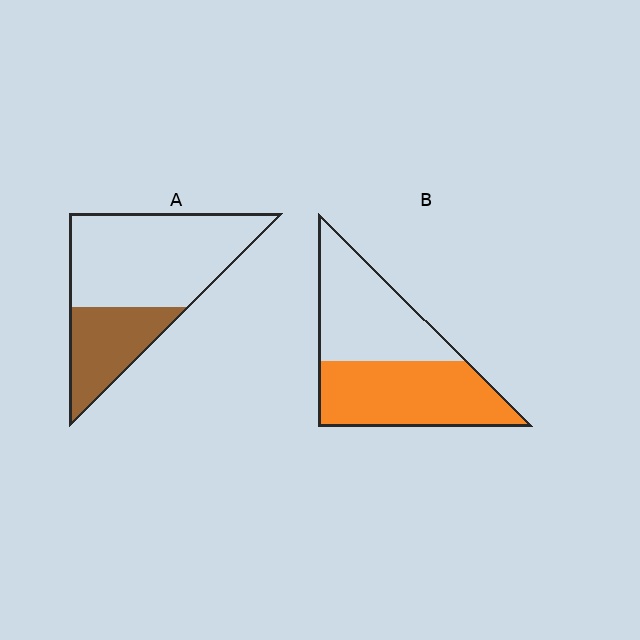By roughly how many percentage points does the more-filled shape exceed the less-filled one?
By roughly 20 percentage points (B over A).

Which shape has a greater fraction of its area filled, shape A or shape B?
Shape B.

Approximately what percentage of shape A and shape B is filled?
A is approximately 30% and B is approximately 50%.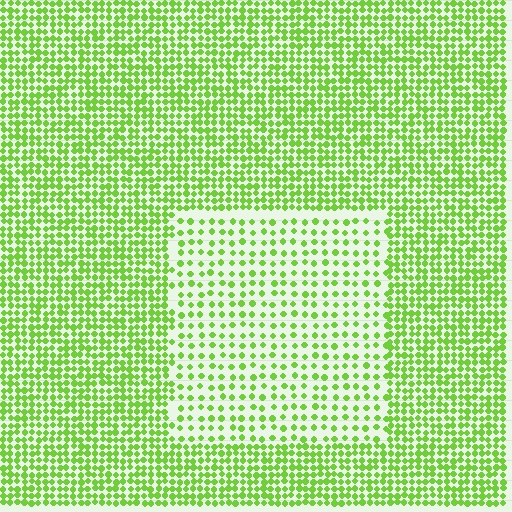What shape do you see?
I see a rectangle.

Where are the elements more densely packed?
The elements are more densely packed outside the rectangle boundary.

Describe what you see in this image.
The image contains small lime elements arranged at two different densities. A rectangle-shaped region is visible where the elements are less densely packed than the surrounding area.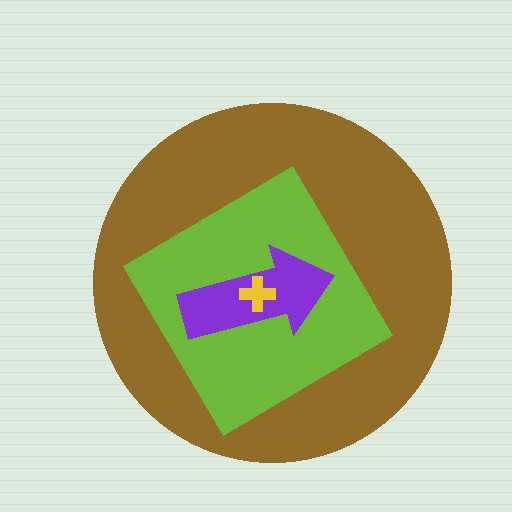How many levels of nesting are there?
4.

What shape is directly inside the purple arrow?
The yellow cross.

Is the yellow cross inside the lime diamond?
Yes.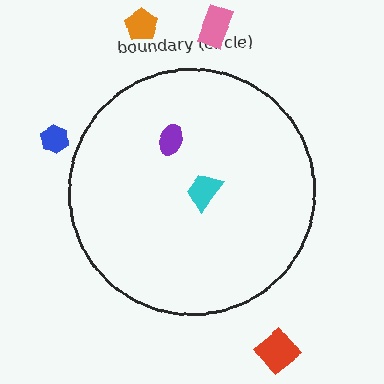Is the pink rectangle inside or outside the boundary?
Outside.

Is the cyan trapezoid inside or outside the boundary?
Inside.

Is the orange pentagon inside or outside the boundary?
Outside.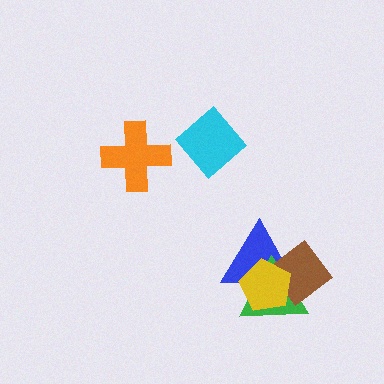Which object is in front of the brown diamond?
The yellow pentagon is in front of the brown diamond.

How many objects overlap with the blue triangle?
3 objects overlap with the blue triangle.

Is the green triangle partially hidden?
Yes, it is partially covered by another shape.